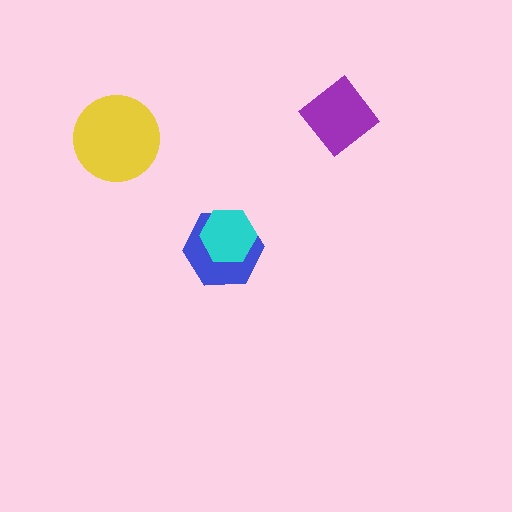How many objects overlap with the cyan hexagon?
1 object overlaps with the cyan hexagon.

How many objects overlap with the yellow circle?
0 objects overlap with the yellow circle.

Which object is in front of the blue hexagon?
The cyan hexagon is in front of the blue hexagon.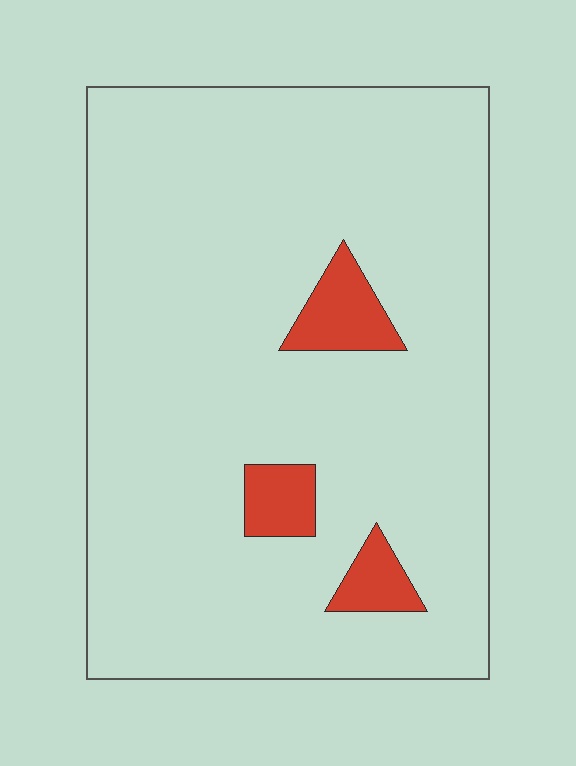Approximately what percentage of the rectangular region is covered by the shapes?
Approximately 5%.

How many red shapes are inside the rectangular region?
3.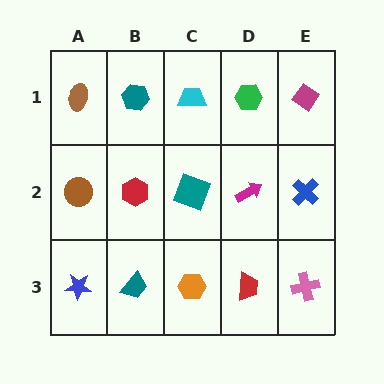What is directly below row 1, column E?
A blue cross.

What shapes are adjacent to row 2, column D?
A green hexagon (row 1, column D), a red trapezoid (row 3, column D), a teal square (row 2, column C), a blue cross (row 2, column E).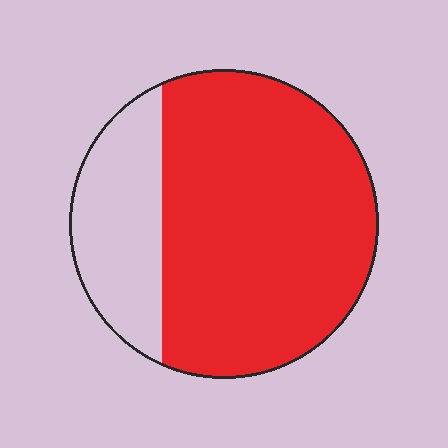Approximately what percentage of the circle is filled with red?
Approximately 75%.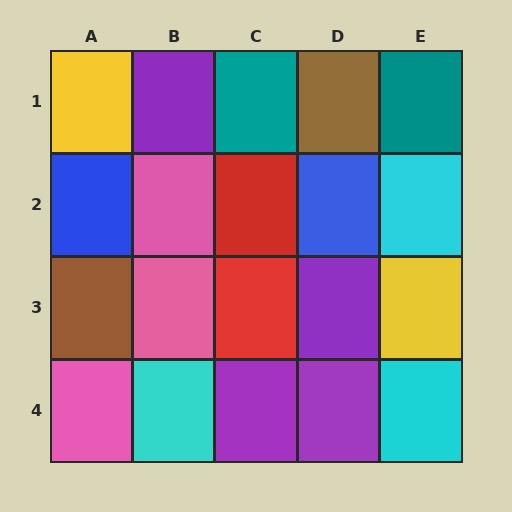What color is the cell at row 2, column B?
Pink.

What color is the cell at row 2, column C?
Red.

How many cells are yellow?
2 cells are yellow.